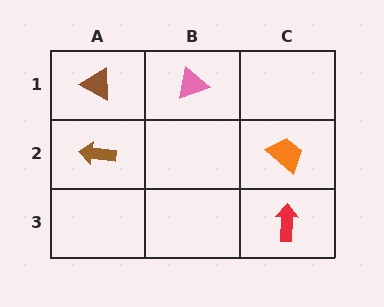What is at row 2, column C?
An orange trapezoid.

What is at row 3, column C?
A red arrow.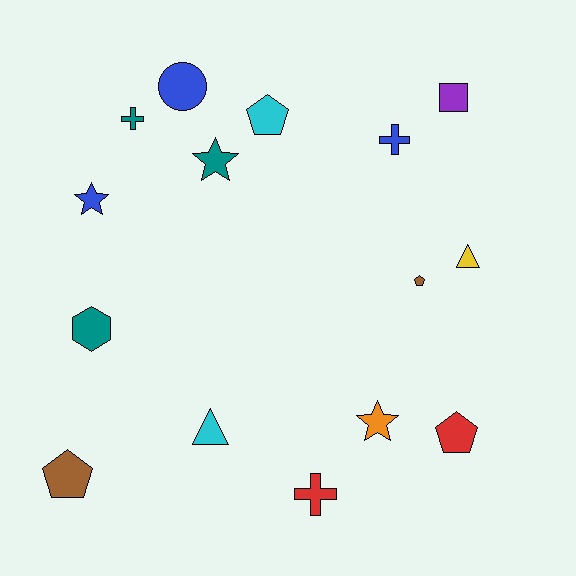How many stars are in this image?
There are 3 stars.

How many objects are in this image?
There are 15 objects.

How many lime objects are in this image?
There are no lime objects.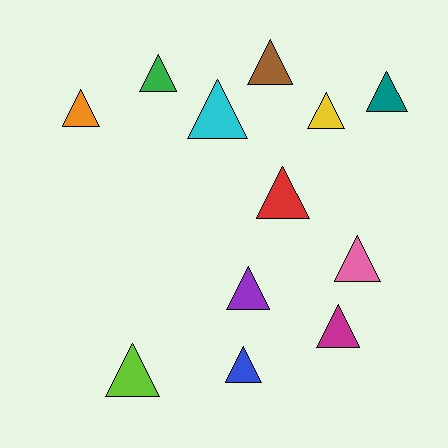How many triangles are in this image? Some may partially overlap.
There are 12 triangles.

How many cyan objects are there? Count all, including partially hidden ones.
There is 1 cyan object.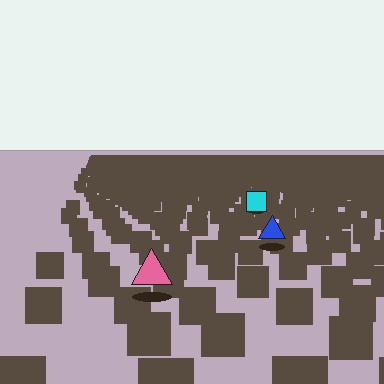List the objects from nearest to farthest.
From nearest to farthest: the pink triangle, the blue triangle, the cyan square.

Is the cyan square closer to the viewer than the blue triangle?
No. The blue triangle is closer — you can tell from the texture gradient: the ground texture is coarser near it.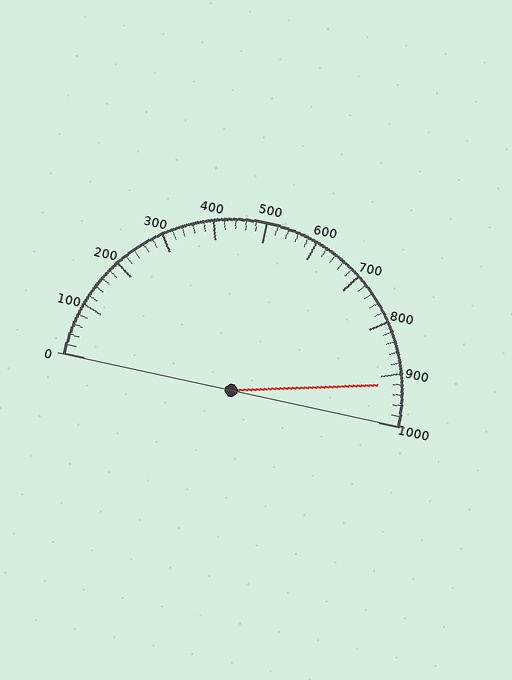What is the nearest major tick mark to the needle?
The nearest major tick mark is 900.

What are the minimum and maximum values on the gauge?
The gauge ranges from 0 to 1000.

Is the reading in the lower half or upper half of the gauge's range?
The reading is in the upper half of the range (0 to 1000).